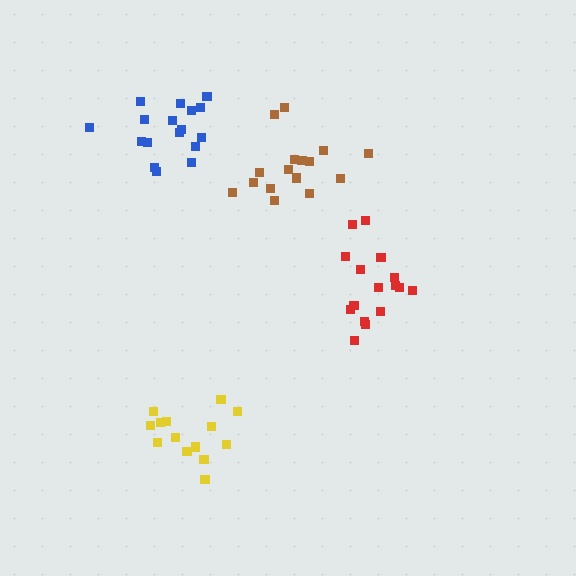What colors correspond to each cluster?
The clusters are colored: yellow, red, blue, brown.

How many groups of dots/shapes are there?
There are 4 groups.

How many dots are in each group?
Group 1: 14 dots, Group 2: 16 dots, Group 3: 17 dots, Group 4: 16 dots (63 total).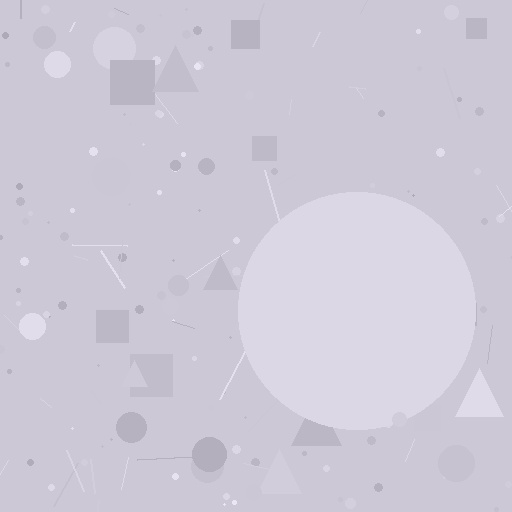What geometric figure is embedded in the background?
A circle is embedded in the background.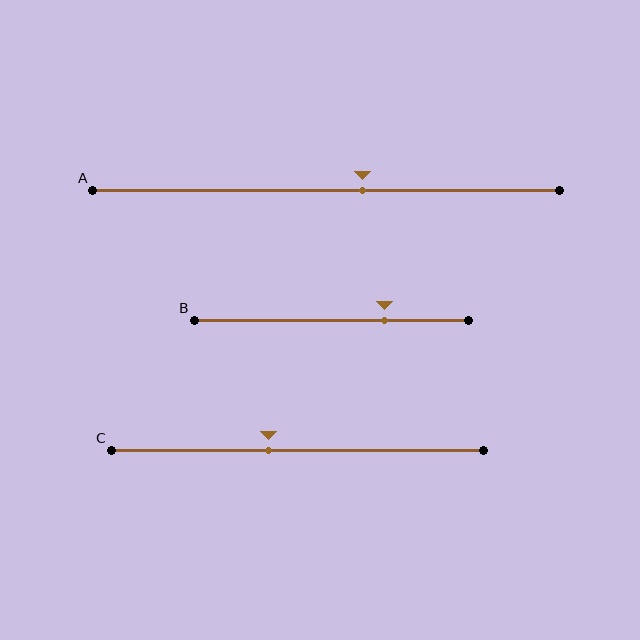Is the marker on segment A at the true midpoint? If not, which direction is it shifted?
No, the marker on segment A is shifted to the right by about 8% of the segment length.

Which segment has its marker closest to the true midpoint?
Segment C has its marker closest to the true midpoint.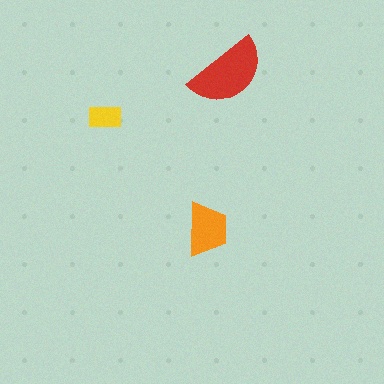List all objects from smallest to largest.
The yellow rectangle, the orange trapezoid, the red semicircle.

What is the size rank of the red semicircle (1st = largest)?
1st.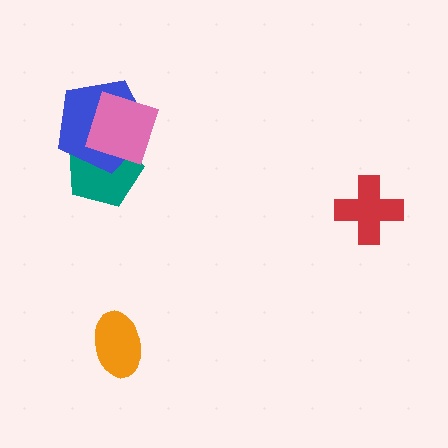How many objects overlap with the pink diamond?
2 objects overlap with the pink diamond.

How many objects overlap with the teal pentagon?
2 objects overlap with the teal pentagon.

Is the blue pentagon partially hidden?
Yes, it is partially covered by another shape.